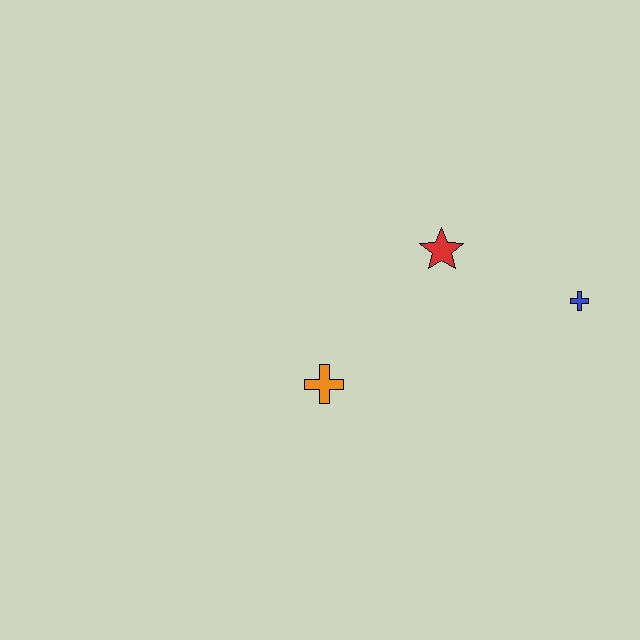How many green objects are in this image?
There are no green objects.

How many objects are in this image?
There are 3 objects.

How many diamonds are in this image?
There are no diamonds.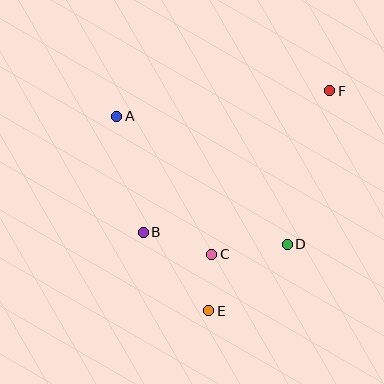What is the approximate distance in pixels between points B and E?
The distance between B and E is approximately 102 pixels.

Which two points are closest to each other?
Points C and E are closest to each other.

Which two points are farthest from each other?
Points E and F are farthest from each other.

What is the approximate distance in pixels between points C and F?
The distance between C and F is approximately 202 pixels.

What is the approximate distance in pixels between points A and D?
The distance between A and D is approximately 213 pixels.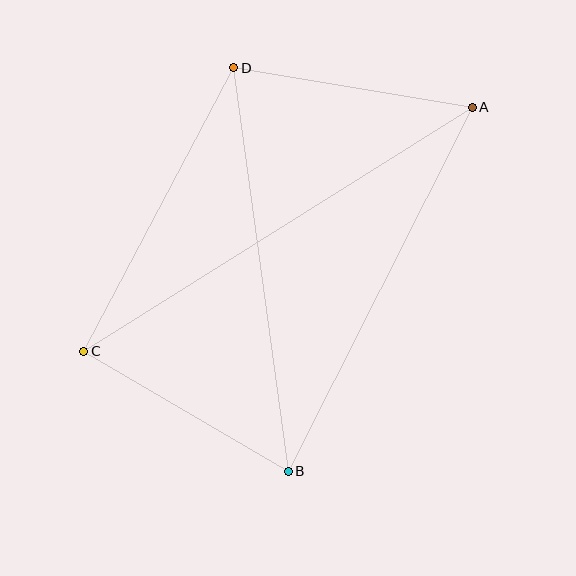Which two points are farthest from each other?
Points A and C are farthest from each other.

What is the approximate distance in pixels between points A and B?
The distance between A and B is approximately 408 pixels.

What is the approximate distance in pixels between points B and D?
The distance between B and D is approximately 407 pixels.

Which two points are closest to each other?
Points B and C are closest to each other.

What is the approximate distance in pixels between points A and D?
The distance between A and D is approximately 242 pixels.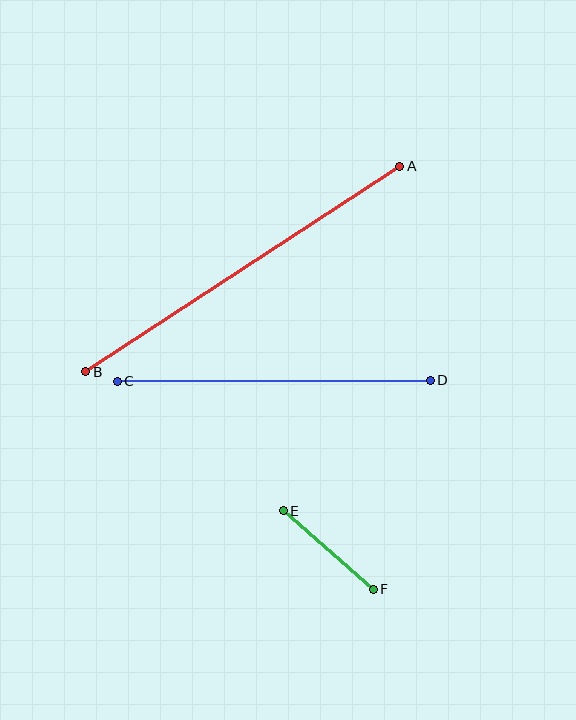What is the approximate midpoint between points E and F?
The midpoint is at approximately (328, 550) pixels.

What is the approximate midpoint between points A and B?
The midpoint is at approximately (243, 269) pixels.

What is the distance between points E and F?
The distance is approximately 120 pixels.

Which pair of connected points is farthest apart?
Points A and B are farthest apart.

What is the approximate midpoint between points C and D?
The midpoint is at approximately (274, 381) pixels.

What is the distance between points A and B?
The distance is approximately 375 pixels.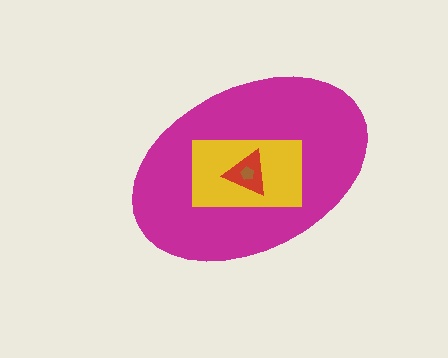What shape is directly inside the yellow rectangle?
The red triangle.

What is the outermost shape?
The magenta ellipse.